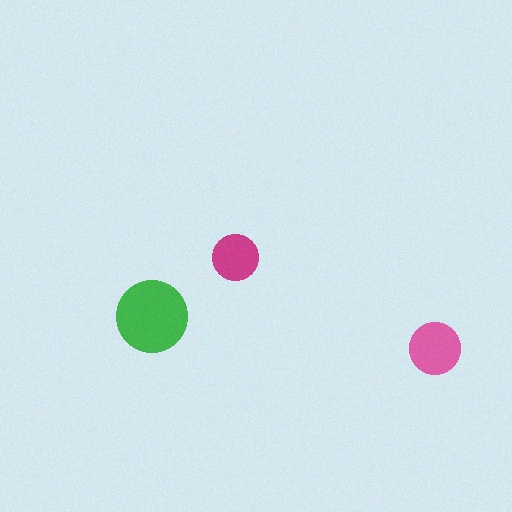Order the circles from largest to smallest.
the green one, the pink one, the magenta one.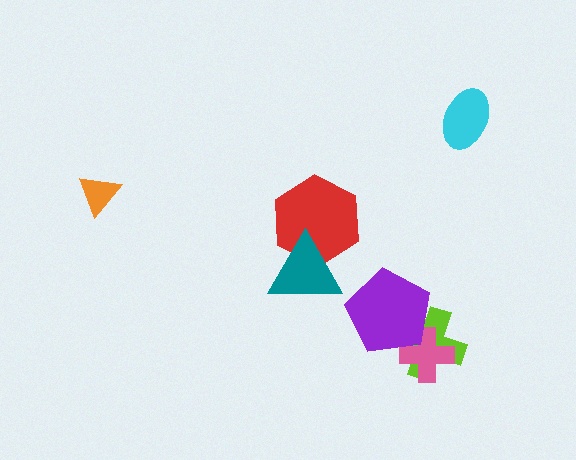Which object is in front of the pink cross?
The purple pentagon is in front of the pink cross.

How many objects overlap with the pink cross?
2 objects overlap with the pink cross.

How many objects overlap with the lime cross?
2 objects overlap with the lime cross.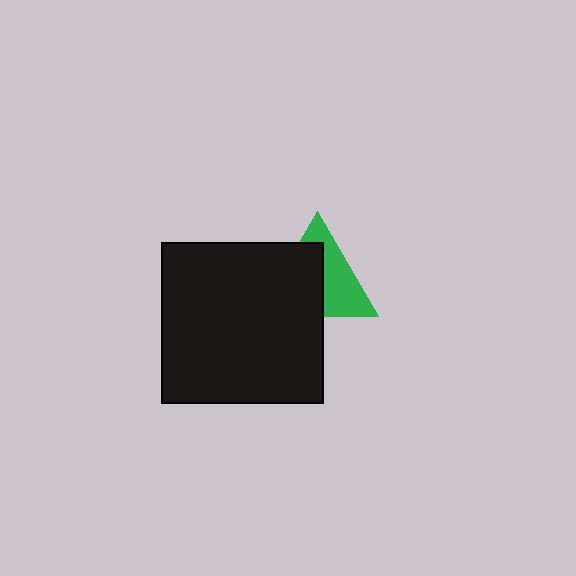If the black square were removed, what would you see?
You would see the complete green triangle.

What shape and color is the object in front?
The object in front is a black square.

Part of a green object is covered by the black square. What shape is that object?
It is a triangle.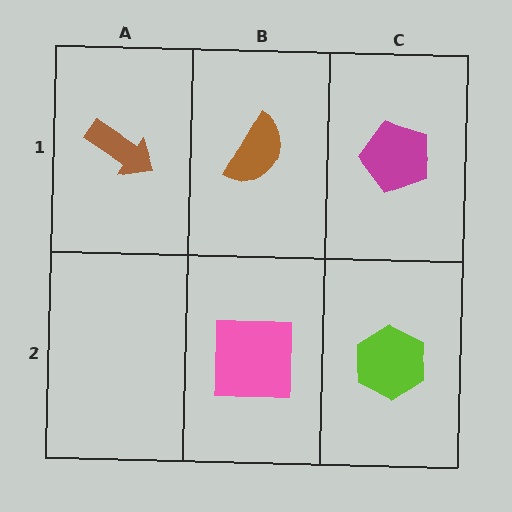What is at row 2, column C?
A lime hexagon.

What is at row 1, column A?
A brown arrow.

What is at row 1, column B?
A brown semicircle.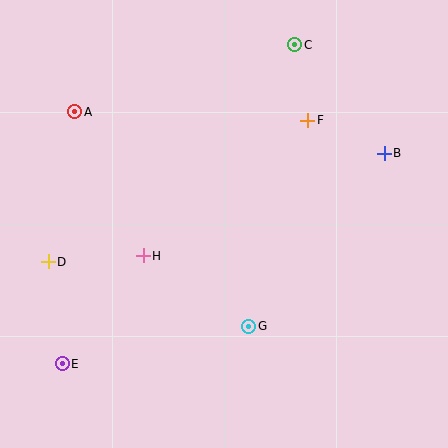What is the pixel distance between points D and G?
The distance between D and G is 211 pixels.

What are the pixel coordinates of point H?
Point H is at (143, 256).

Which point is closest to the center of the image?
Point H at (143, 256) is closest to the center.